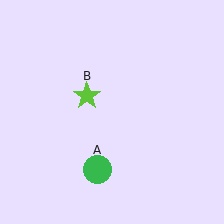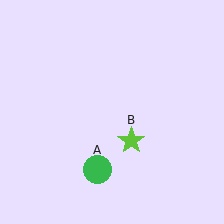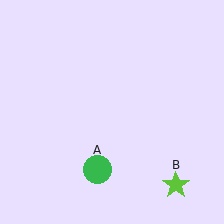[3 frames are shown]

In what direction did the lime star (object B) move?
The lime star (object B) moved down and to the right.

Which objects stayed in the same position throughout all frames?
Green circle (object A) remained stationary.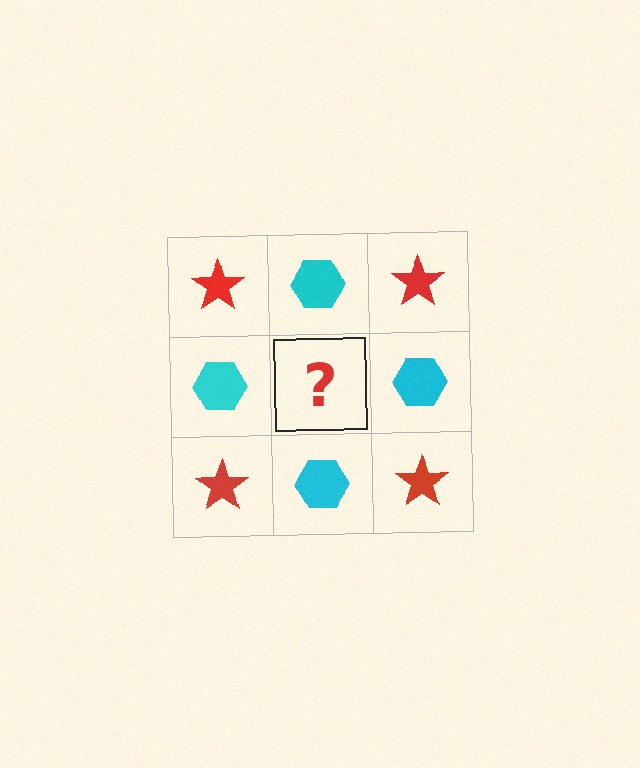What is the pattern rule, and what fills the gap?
The rule is that it alternates red star and cyan hexagon in a checkerboard pattern. The gap should be filled with a red star.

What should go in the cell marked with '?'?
The missing cell should contain a red star.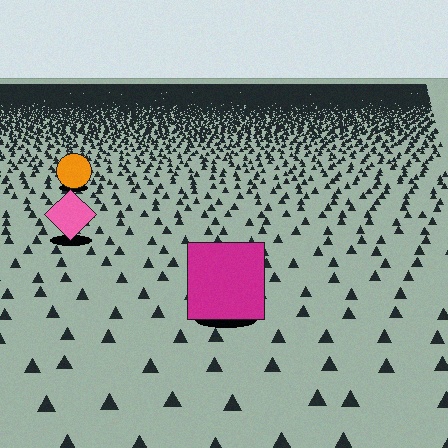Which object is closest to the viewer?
The magenta square is closest. The texture marks near it are larger and more spread out.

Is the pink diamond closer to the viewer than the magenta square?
No. The magenta square is closer — you can tell from the texture gradient: the ground texture is coarser near it.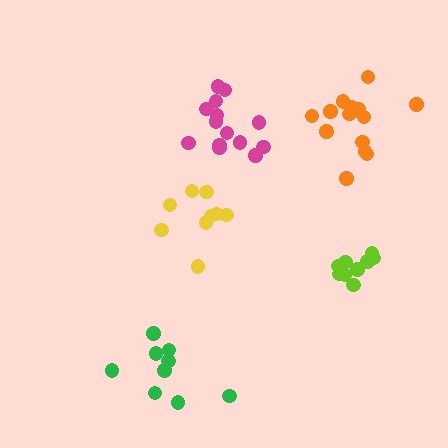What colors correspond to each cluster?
The clusters are colored: green, magenta, lime, yellow, orange.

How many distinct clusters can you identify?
There are 5 distinct clusters.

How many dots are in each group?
Group 1: 9 dots, Group 2: 14 dots, Group 3: 9 dots, Group 4: 9 dots, Group 5: 14 dots (55 total).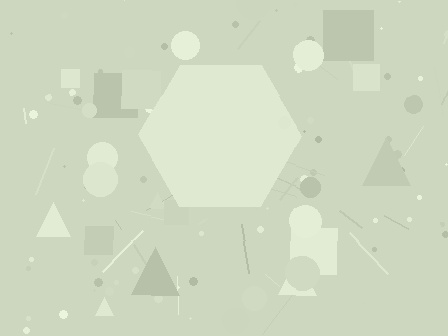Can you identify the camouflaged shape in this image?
The camouflaged shape is a hexagon.